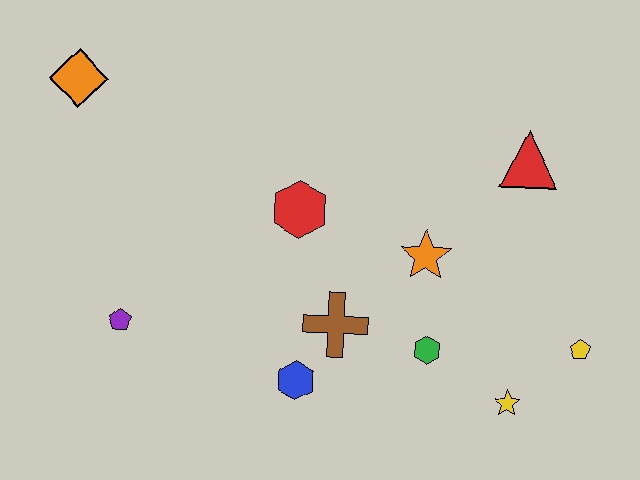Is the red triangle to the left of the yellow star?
No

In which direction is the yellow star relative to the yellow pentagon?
The yellow star is to the left of the yellow pentagon.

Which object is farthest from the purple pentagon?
The yellow pentagon is farthest from the purple pentagon.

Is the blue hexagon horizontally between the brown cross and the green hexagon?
No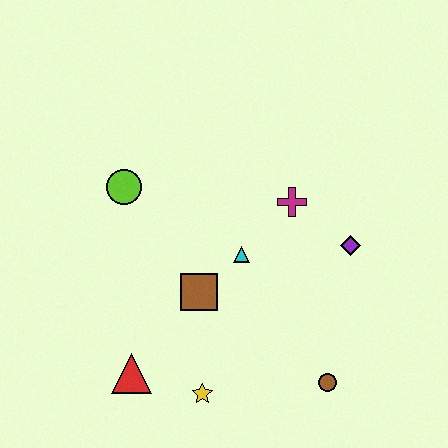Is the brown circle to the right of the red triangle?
Yes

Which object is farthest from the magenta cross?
The red triangle is farthest from the magenta cross.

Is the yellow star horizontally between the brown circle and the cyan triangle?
No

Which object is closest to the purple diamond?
The magenta cross is closest to the purple diamond.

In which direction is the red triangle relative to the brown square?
The red triangle is below the brown square.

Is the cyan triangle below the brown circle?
No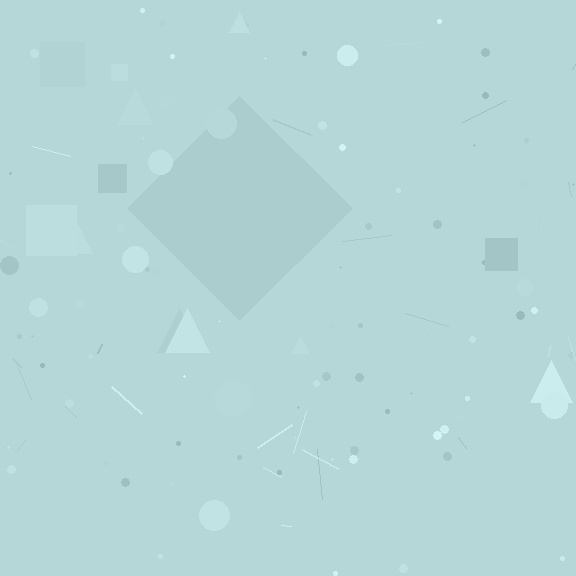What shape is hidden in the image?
A diamond is hidden in the image.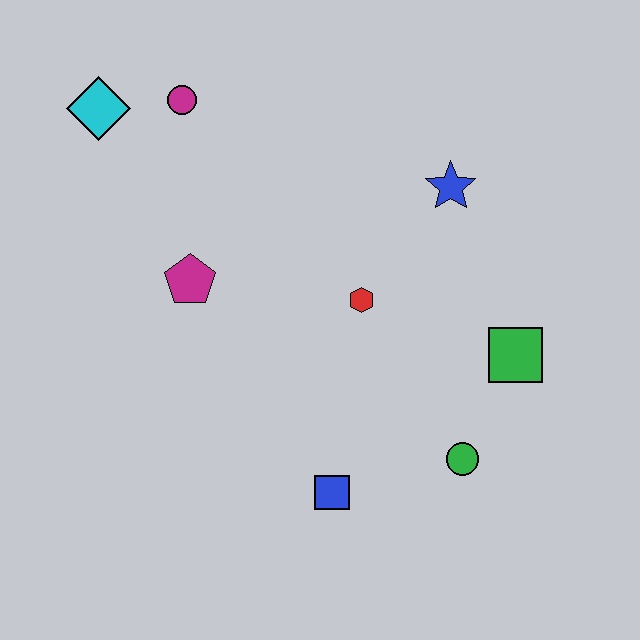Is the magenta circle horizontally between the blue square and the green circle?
No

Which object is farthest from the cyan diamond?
The green circle is farthest from the cyan diamond.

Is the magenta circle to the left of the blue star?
Yes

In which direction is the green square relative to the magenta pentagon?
The green square is to the right of the magenta pentagon.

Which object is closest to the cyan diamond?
The magenta circle is closest to the cyan diamond.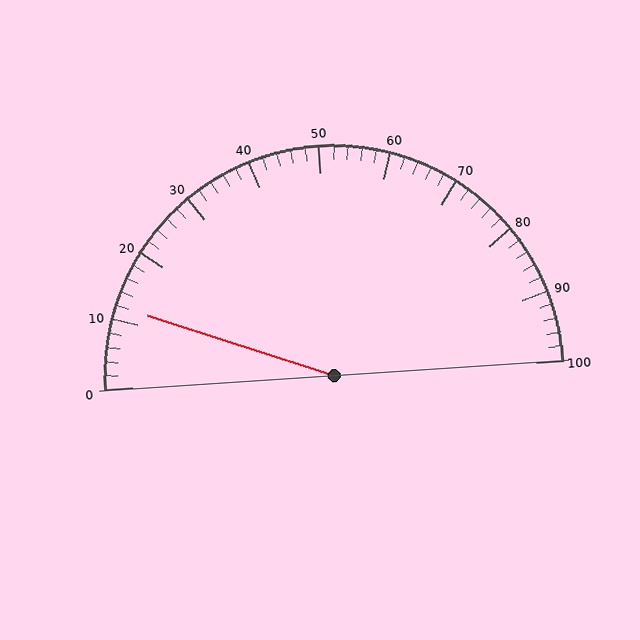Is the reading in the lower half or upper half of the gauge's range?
The reading is in the lower half of the range (0 to 100).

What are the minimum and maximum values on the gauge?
The gauge ranges from 0 to 100.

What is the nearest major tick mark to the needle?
The nearest major tick mark is 10.